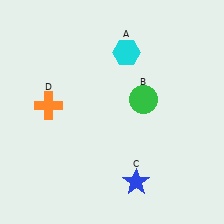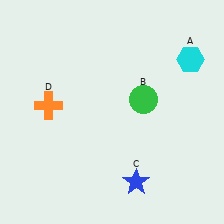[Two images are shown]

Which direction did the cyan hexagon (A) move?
The cyan hexagon (A) moved right.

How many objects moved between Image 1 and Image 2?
1 object moved between the two images.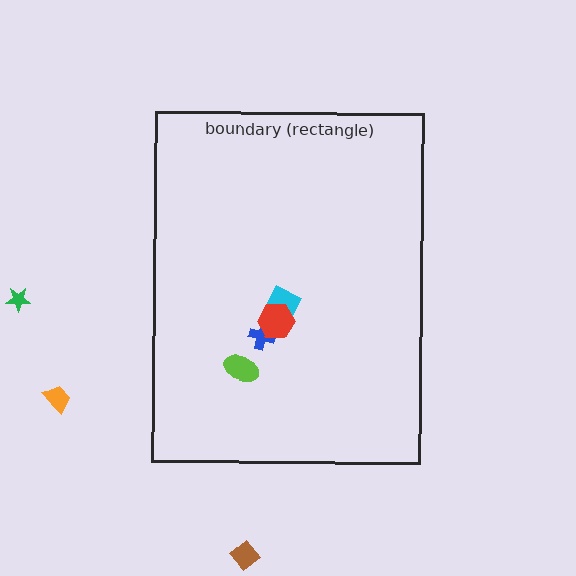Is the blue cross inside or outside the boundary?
Inside.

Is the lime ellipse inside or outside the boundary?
Inside.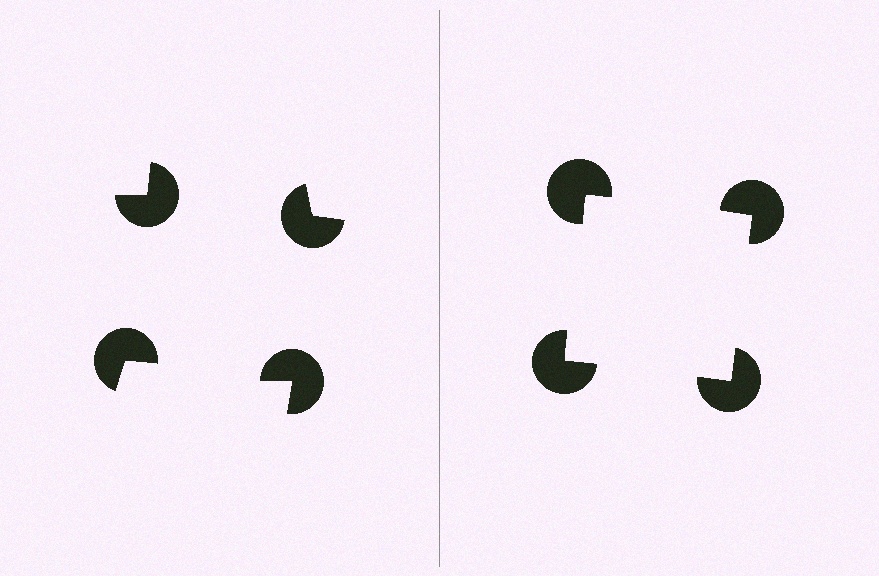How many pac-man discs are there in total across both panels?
8 — 4 on each side.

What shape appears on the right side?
An illusory square.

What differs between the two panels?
The pac-man discs are positioned identically on both sides; only the wedge orientations differ. On the right they align to a square; on the left they are misaligned.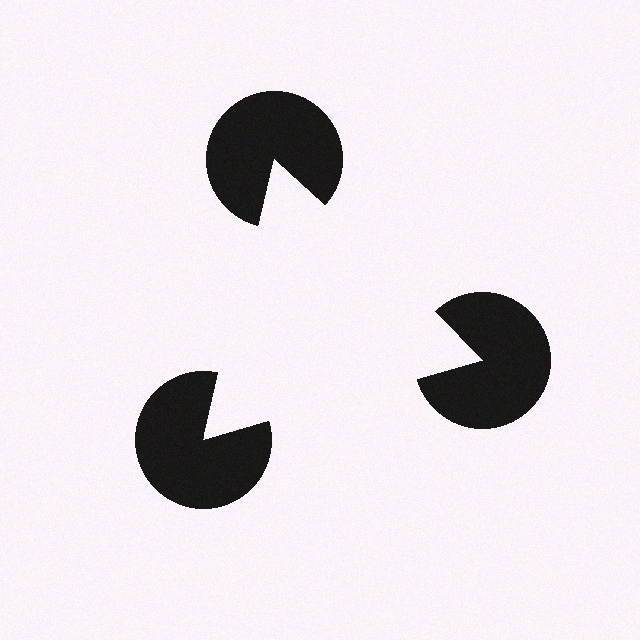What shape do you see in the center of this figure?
An illusory triangle — its edges are inferred from the aligned wedge cuts in the pac-man discs, not physically drawn.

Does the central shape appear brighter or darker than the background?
It typically appears slightly brighter than the background, even though no actual brightness change is drawn.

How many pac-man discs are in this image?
There are 3 — one at each vertex of the illusory triangle.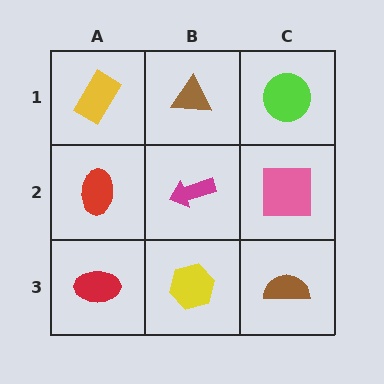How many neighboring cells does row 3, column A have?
2.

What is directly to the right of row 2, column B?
A pink square.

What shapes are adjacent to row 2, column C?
A lime circle (row 1, column C), a brown semicircle (row 3, column C), a magenta arrow (row 2, column B).